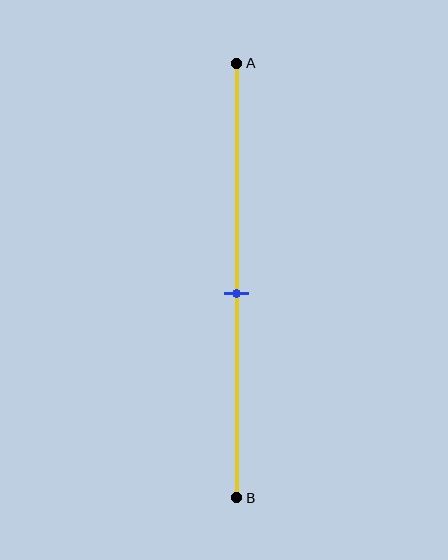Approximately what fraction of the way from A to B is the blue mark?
The blue mark is approximately 55% of the way from A to B.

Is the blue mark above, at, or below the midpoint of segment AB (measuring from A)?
The blue mark is approximately at the midpoint of segment AB.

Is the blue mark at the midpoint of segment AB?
Yes, the mark is approximately at the midpoint.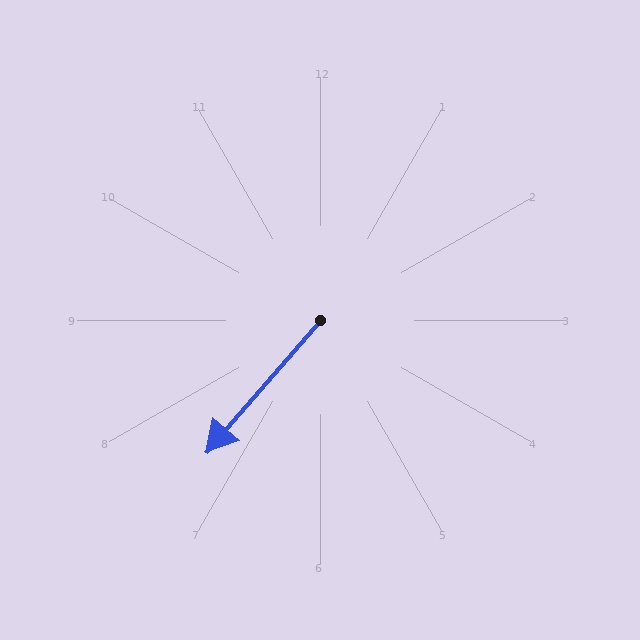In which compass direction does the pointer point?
Southwest.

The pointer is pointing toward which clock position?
Roughly 7 o'clock.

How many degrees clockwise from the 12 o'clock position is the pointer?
Approximately 221 degrees.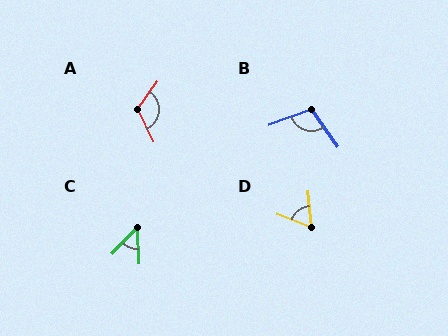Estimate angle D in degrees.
Approximately 63 degrees.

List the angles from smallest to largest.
C (46°), D (63°), B (105°), A (119°).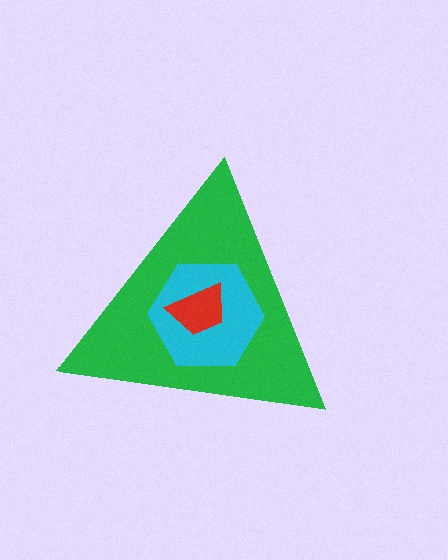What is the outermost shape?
The green triangle.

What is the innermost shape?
The red trapezoid.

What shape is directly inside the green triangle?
The cyan hexagon.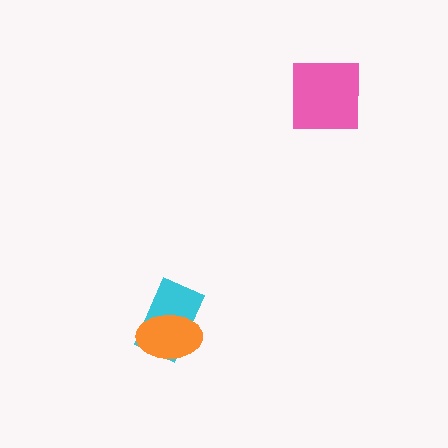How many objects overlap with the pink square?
0 objects overlap with the pink square.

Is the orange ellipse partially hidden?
No, no other shape covers it.